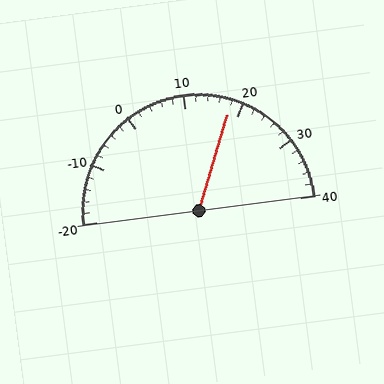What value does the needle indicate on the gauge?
The needle indicates approximately 18.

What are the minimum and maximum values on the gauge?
The gauge ranges from -20 to 40.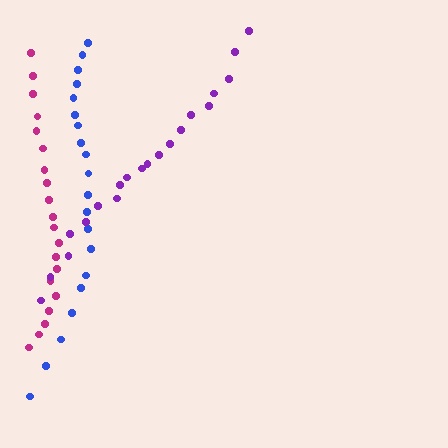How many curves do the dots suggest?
There are 3 distinct paths.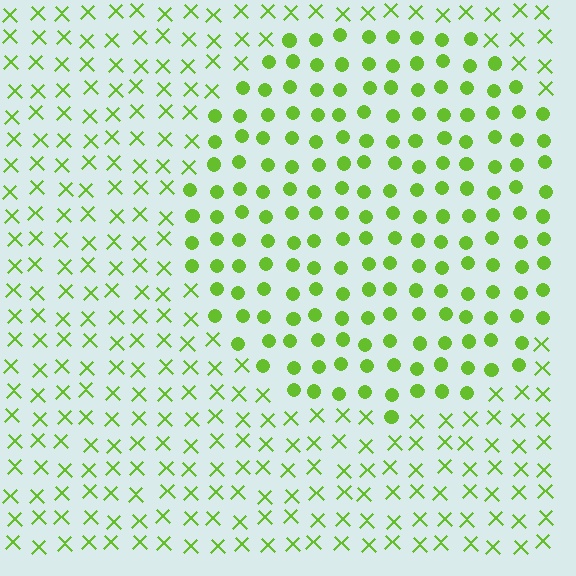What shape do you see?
I see a circle.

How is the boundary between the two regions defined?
The boundary is defined by a change in element shape: circles inside vs. X marks outside. All elements share the same color and spacing.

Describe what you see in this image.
The image is filled with small lime elements arranged in a uniform grid. A circle-shaped region contains circles, while the surrounding area contains X marks. The boundary is defined purely by the change in element shape.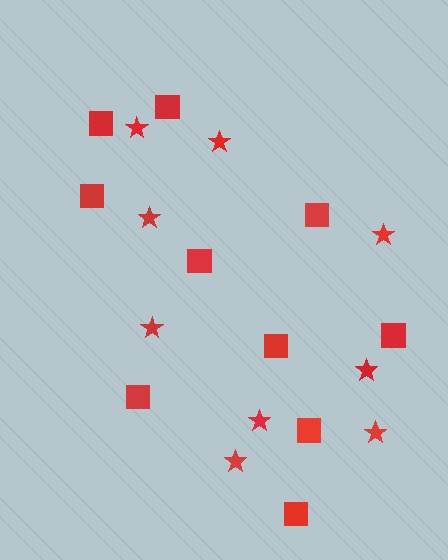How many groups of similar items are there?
There are 2 groups: one group of stars (9) and one group of squares (10).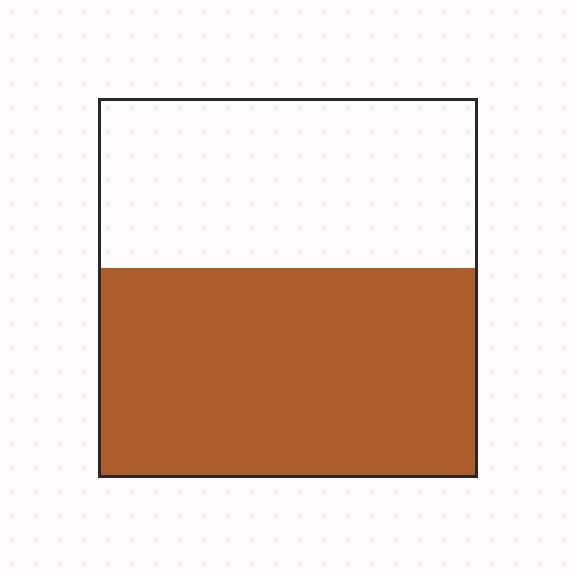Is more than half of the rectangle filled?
Yes.